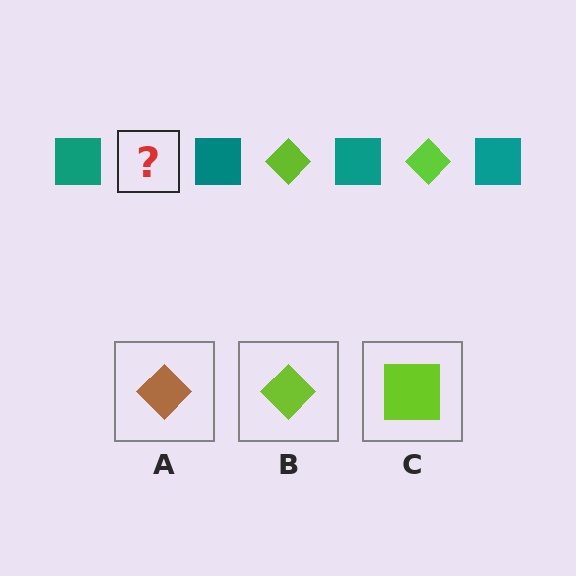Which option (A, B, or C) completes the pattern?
B.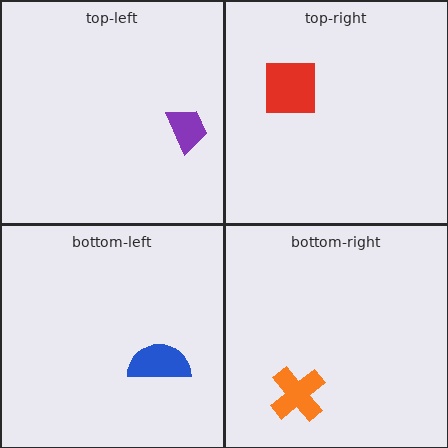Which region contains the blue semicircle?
The bottom-left region.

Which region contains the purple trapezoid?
The top-left region.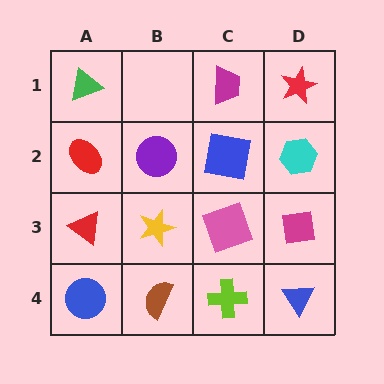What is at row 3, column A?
A red triangle.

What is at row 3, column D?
A magenta square.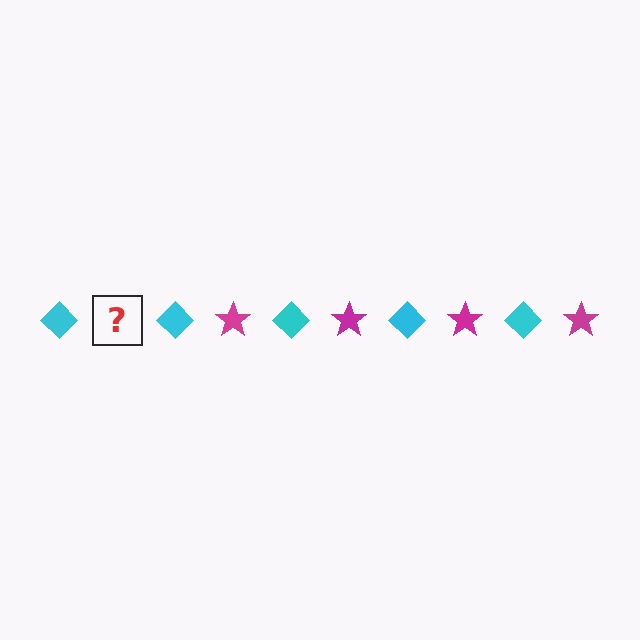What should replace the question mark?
The question mark should be replaced with a magenta star.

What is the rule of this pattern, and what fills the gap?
The rule is that the pattern alternates between cyan diamond and magenta star. The gap should be filled with a magenta star.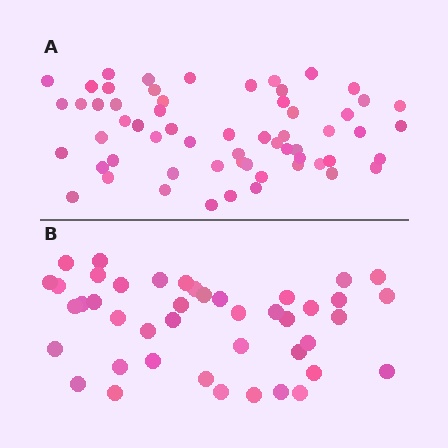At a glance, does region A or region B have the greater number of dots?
Region A (the top region) has more dots.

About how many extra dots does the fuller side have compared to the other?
Region A has approximately 15 more dots than region B.